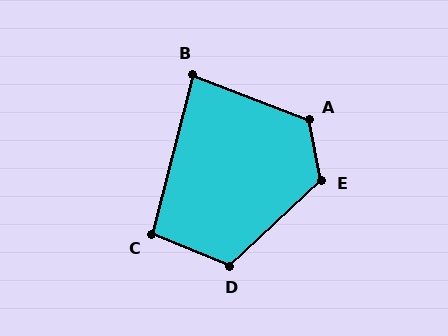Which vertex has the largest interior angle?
E, at approximately 122 degrees.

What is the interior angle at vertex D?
Approximately 115 degrees (obtuse).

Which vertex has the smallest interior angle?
B, at approximately 84 degrees.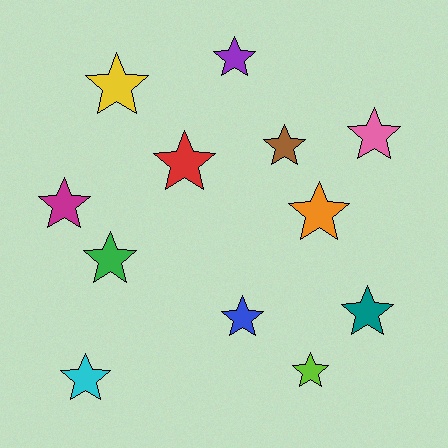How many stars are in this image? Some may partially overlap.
There are 12 stars.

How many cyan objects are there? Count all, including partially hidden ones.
There is 1 cyan object.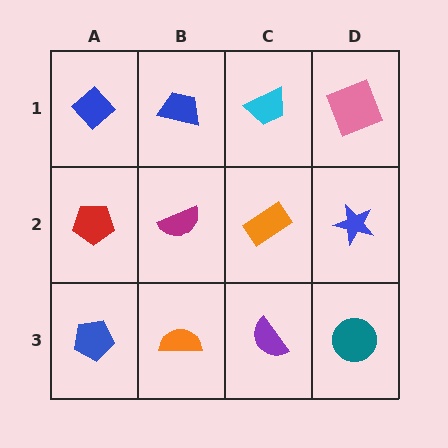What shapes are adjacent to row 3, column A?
A red pentagon (row 2, column A), an orange semicircle (row 3, column B).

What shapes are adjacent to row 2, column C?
A cyan trapezoid (row 1, column C), a purple semicircle (row 3, column C), a magenta semicircle (row 2, column B), a blue star (row 2, column D).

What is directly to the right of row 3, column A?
An orange semicircle.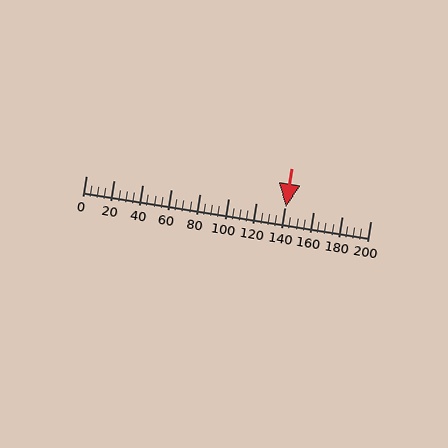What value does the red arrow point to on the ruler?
The red arrow points to approximately 141.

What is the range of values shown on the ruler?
The ruler shows values from 0 to 200.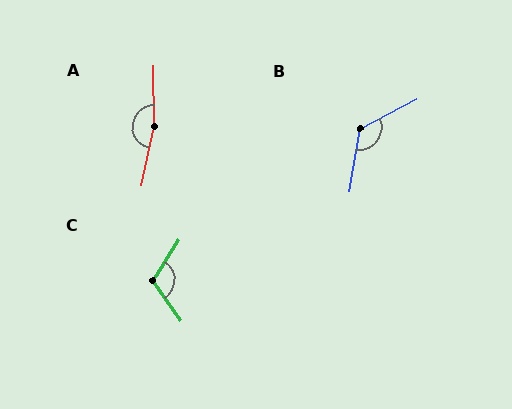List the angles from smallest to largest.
C (112°), B (128°), A (168°).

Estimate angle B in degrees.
Approximately 128 degrees.